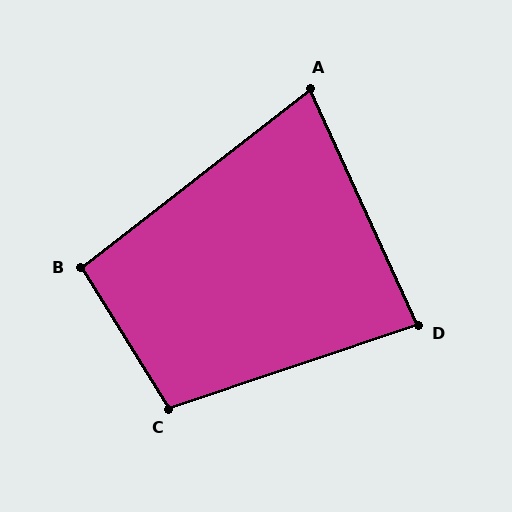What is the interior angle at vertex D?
Approximately 84 degrees (acute).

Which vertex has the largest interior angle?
C, at approximately 103 degrees.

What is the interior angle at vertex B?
Approximately 96 degrees (obtuse).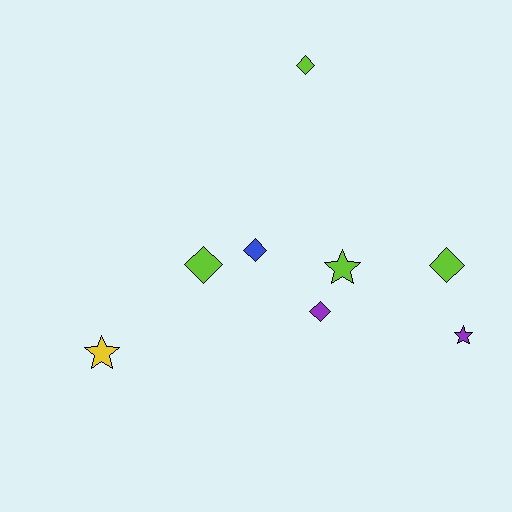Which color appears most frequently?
Lime, with 4 objects.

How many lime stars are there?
There is 1 lime star.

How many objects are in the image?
There are 8 objects.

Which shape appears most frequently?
Diamond, with 5 objects.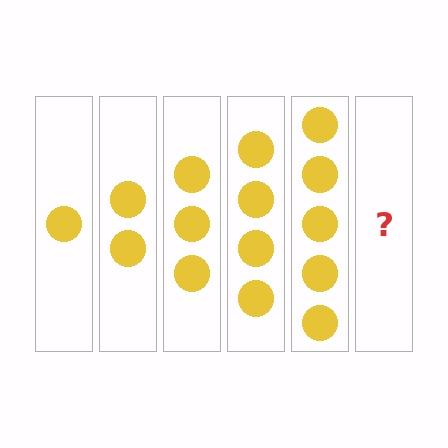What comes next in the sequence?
The next element should be 6 circles.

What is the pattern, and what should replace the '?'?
The pattern is that each step adds one more circle. The '?' should be 6 circles.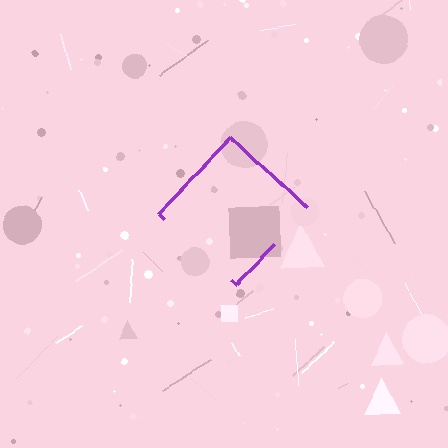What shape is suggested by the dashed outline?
The dashed outline suggests a diamond.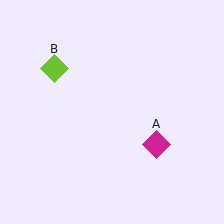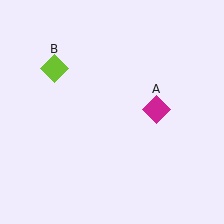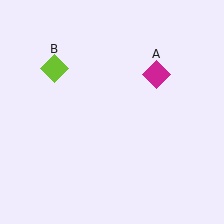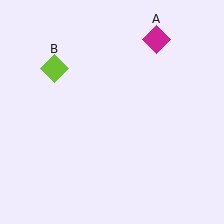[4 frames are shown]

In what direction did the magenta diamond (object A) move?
The magenta diamond (object A) moved up.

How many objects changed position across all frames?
1 object changed position: magenta diamond (object A).